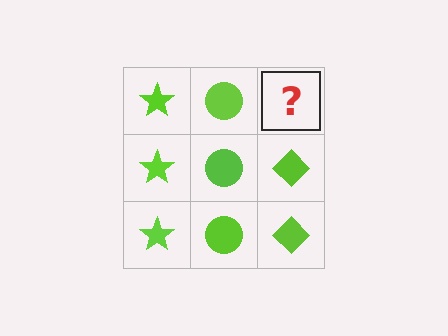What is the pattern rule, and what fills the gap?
The rule is that each column has a consistent shape. The gap should be filled with a lime diamond.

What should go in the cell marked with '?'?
The missing cell should contain a lime diamond.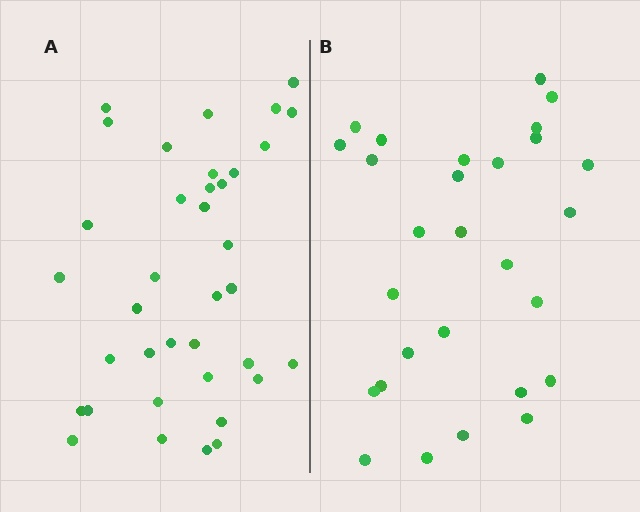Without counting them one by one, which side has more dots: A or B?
Region A (the left region) has more dots.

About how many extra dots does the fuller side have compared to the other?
Region A has roughly 8 or so more dots than region B.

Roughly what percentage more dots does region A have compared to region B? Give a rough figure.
About 30% more.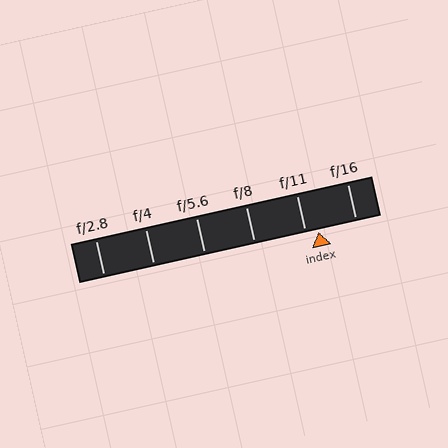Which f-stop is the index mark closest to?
The index mark is closest to f/11.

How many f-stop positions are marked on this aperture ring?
There are 6 f-stop positions marked.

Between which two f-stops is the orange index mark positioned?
The index mark is between f/11 and f/16.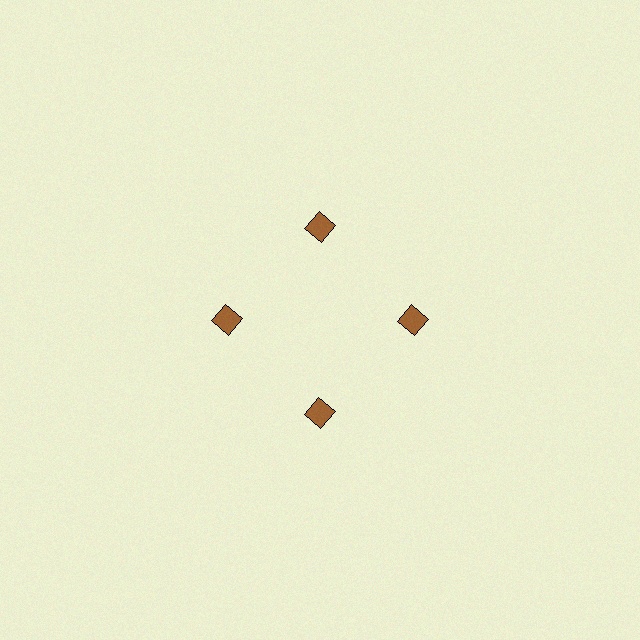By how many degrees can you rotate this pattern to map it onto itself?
The pattern maps onto itself every 90 degrees of rotation.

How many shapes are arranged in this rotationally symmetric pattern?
There are 4 shapes, arranged in 4 groups of 1.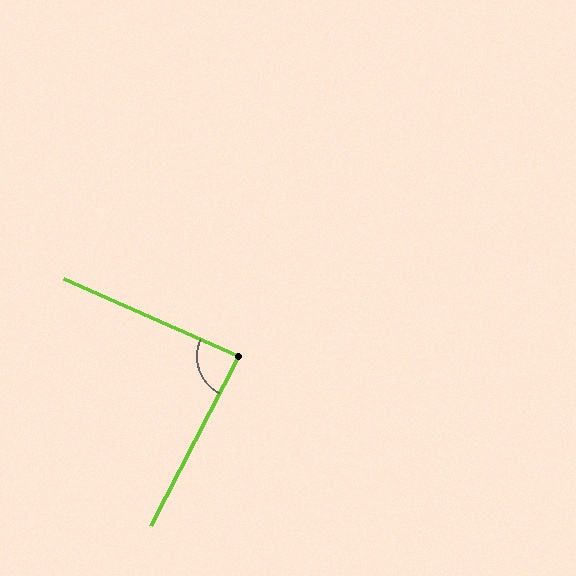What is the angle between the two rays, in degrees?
Approximately 87 degrees.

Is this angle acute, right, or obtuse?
It is approximately a right angle.